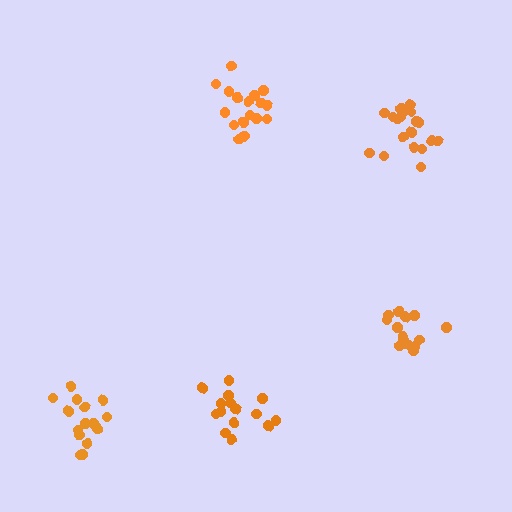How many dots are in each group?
Group 1: 16 dots, Group 2: 17 dots, Group 3: 15 dots, Group 4: 19 dots, Group 5: 15 dots (82 total).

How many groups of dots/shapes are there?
There are 5 groups.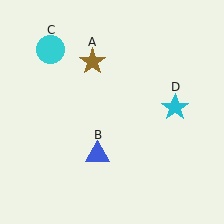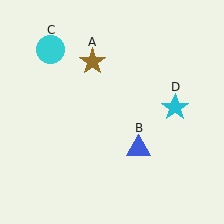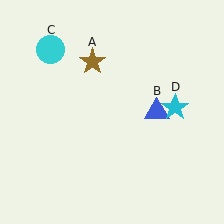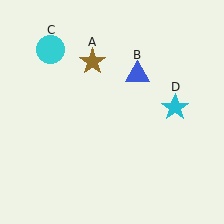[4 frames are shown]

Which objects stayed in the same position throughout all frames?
Brown star (object A) and cyan circle (object C) and cyan star (object D) remained stationary.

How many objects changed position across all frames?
1 object changed position: blue triangle (object B).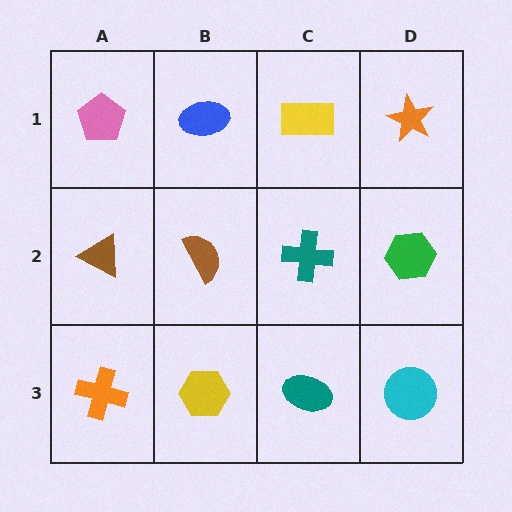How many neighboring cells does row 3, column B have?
3.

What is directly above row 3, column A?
A brown triangle.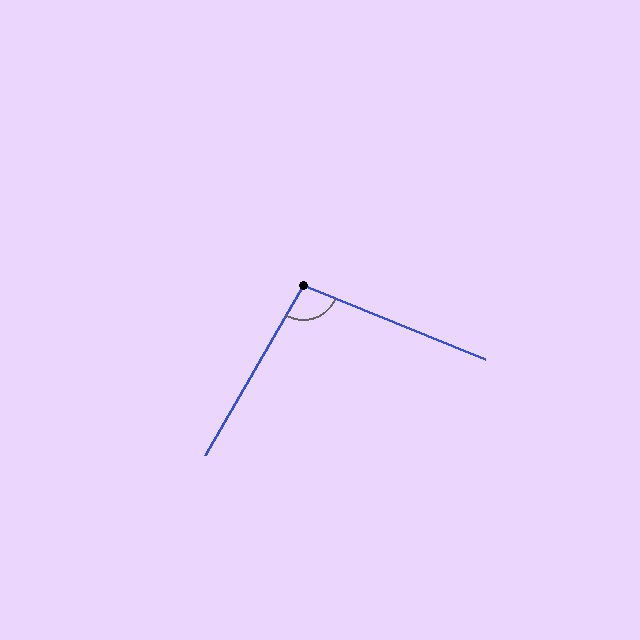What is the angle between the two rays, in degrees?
Approximately 98 degrees.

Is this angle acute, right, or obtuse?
It is obtuse.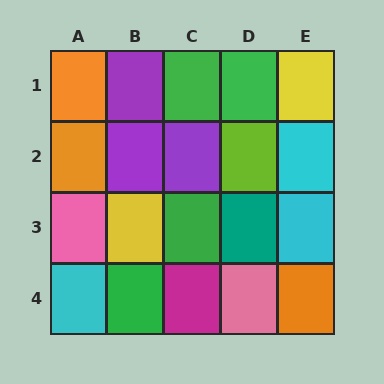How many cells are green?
4 cells are green.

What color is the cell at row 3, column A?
Pink.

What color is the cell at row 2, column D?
Lime.